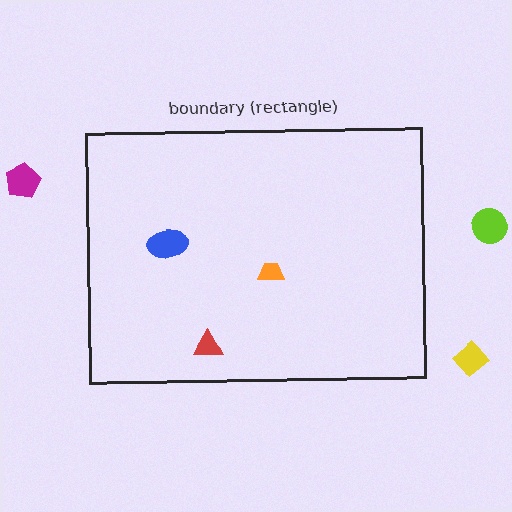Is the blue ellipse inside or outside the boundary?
Inside.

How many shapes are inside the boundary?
3 inside, 3 outside.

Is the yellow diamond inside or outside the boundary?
Outside.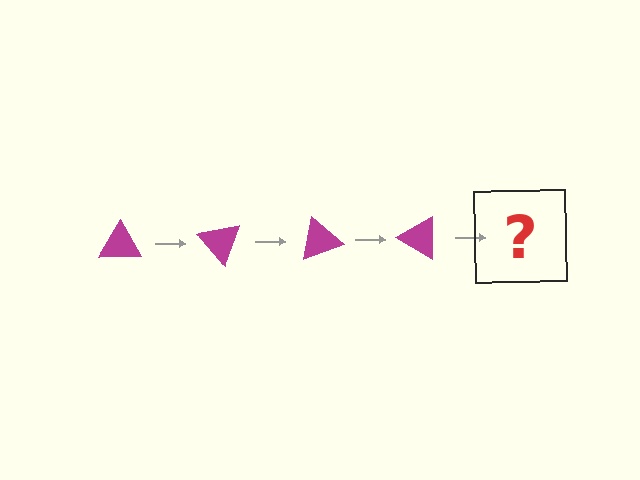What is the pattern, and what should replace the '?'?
The pattern is that the triangle rotates 50 degrees each step. The '?' should be a magenta triangle rotated 200 degrees.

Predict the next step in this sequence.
The next step is a magenta triangle rotated 200 degrees.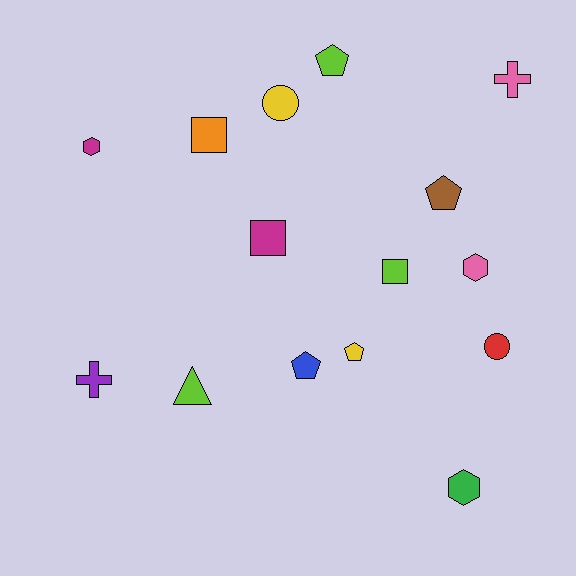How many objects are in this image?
There are 15 objects.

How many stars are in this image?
There are no stars.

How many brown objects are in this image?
There is 1 brown object.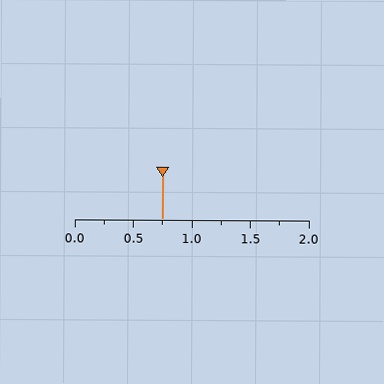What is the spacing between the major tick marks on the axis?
The major ticks are spaced 0.5 apart.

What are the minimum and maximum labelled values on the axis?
The axis runs from 0.0 to 2.0.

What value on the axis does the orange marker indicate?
The marker indicates approximately 0.75.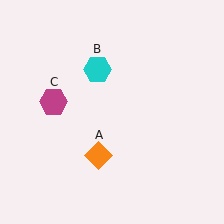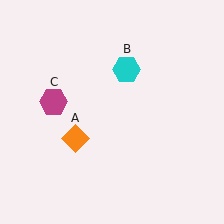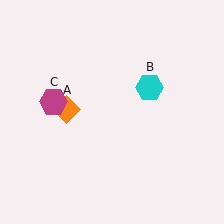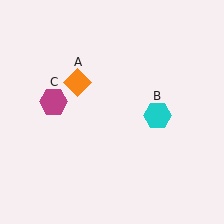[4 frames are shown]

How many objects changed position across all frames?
2 objects changed position: orange diamond (object A), cyan hexagon (object B).